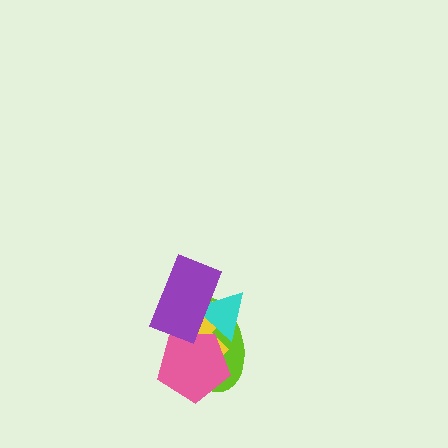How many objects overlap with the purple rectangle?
4 objects overlap with the purple rectangle.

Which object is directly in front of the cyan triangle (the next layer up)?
The pink pentagon is directly in front of the cyan triangle.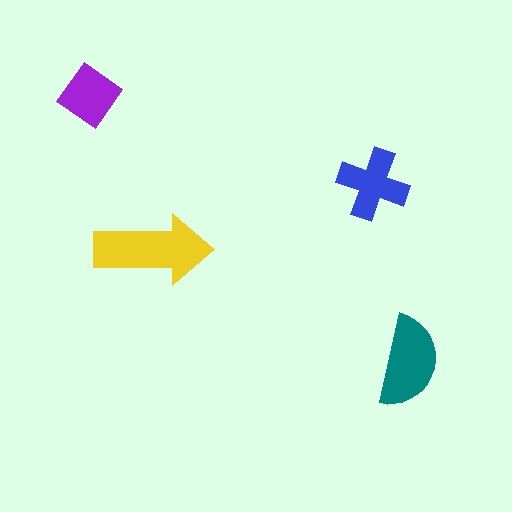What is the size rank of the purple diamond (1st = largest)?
4th.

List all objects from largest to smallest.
The yellow arrow, the teal semicircle, the blue cross, the purple diamond.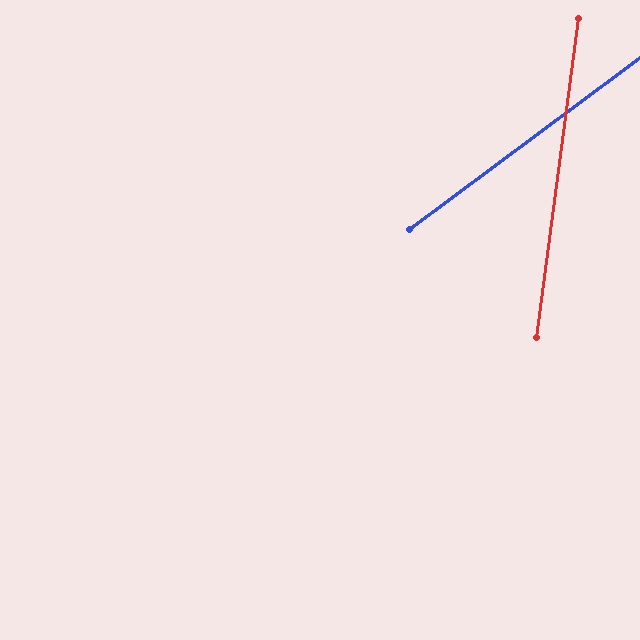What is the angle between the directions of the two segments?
Approximately 46 degrees.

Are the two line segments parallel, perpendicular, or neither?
Neither parallel nor perpendicular — they differ by about 46°.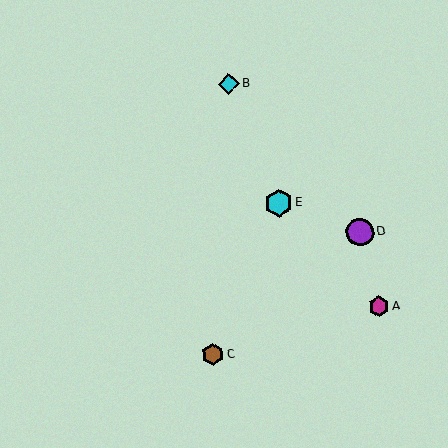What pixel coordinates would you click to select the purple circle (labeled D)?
Click at (360, 232) to select the purple circle D.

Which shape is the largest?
The cyan hexagon (labeled E) is the largest.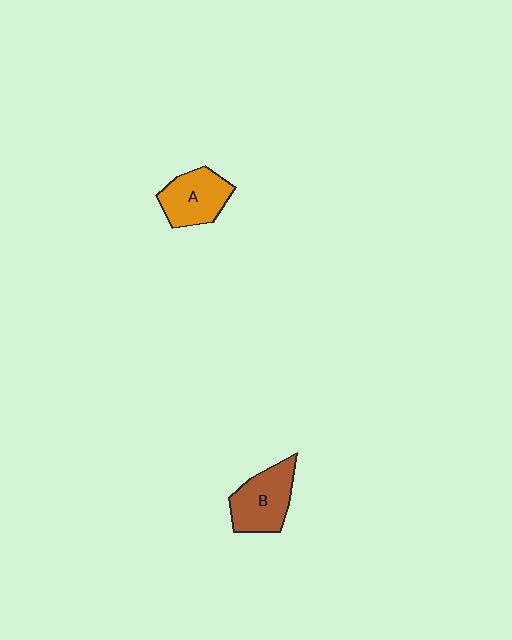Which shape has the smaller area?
Shape A (orange).